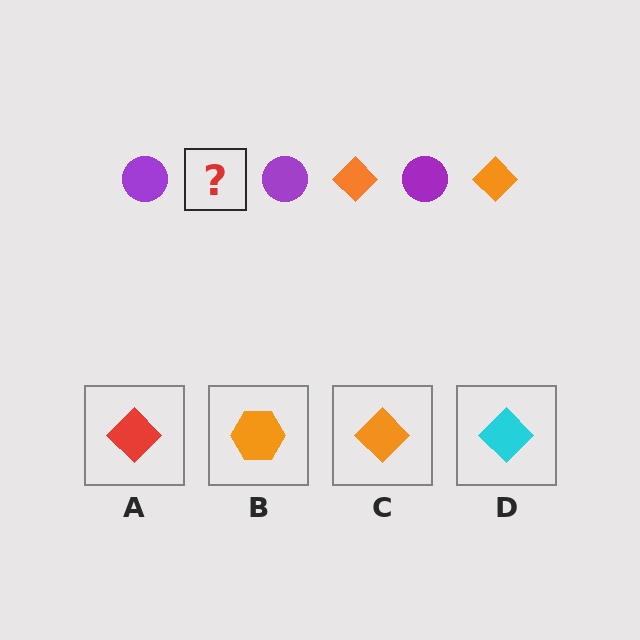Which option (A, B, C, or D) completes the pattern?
C.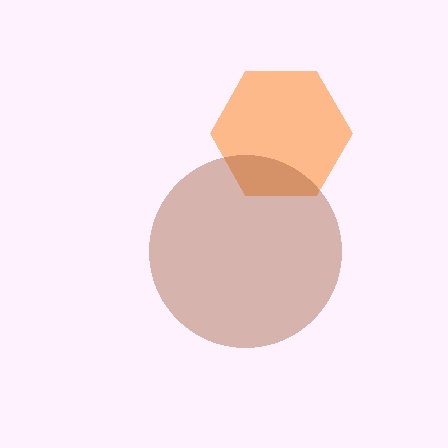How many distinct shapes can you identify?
There are 2 distinct shapes: an orange hexagon, a brown circle.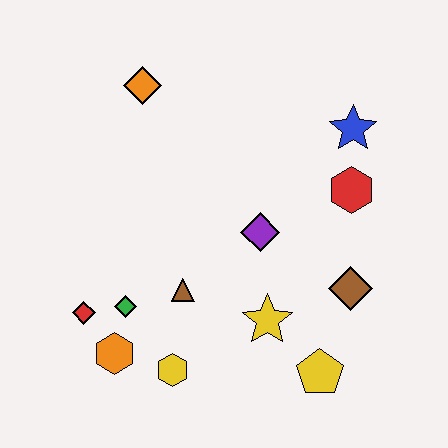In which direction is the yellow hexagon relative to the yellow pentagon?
The yellow hexagon is to the left of the yellow pentagon.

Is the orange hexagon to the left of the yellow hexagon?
Yes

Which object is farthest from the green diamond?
The blue star is farthest from the green diamond.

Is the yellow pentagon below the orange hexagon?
Yes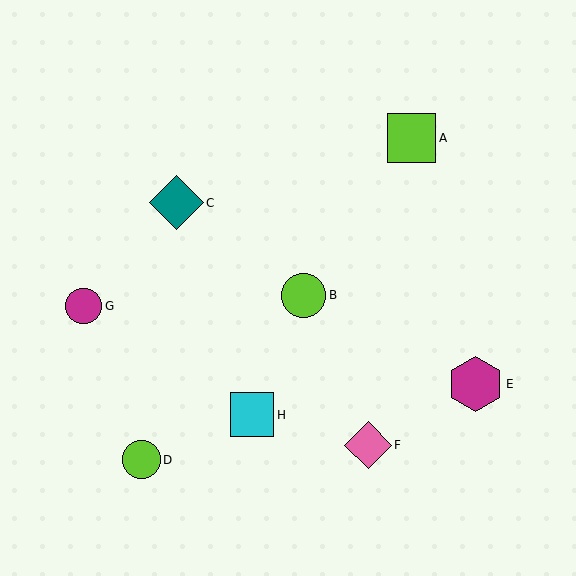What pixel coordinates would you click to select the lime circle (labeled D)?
Click at (142, 460) to select the lime circle D.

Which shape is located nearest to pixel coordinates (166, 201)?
The teal diamond (labeled C) at (176, 203) is nearest to that location.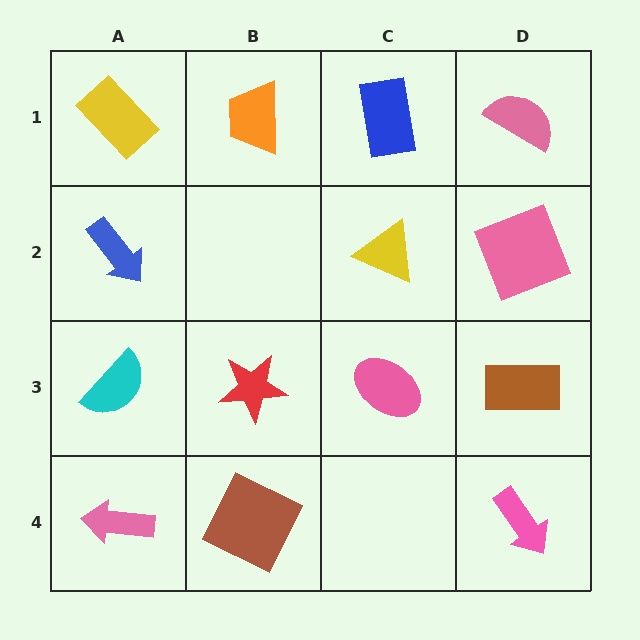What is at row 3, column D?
A brown rectangle.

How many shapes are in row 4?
3 shapes.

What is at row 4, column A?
A pink arrow.